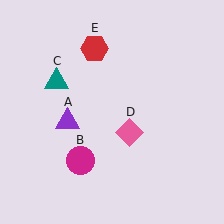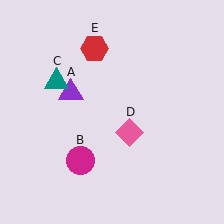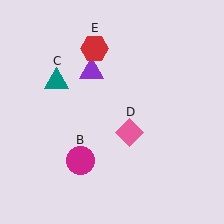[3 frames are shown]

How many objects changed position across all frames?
1 object changed position: purple triangle (object A).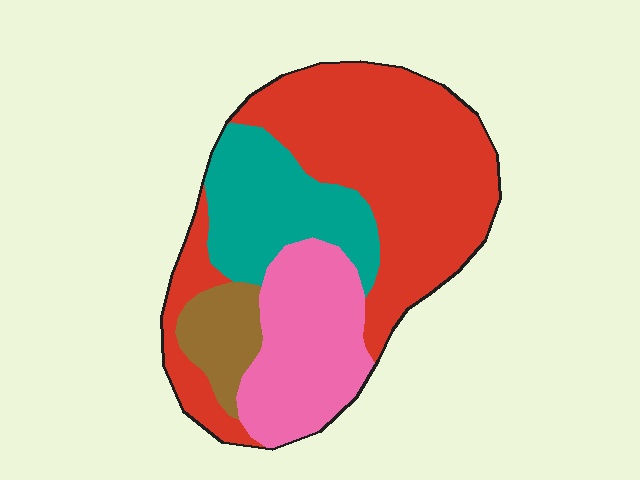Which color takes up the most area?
Red, at roughly 50%.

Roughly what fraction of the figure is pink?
Pink takes up less than a quarter of the figure.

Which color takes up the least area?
Brown, at roughly 10%.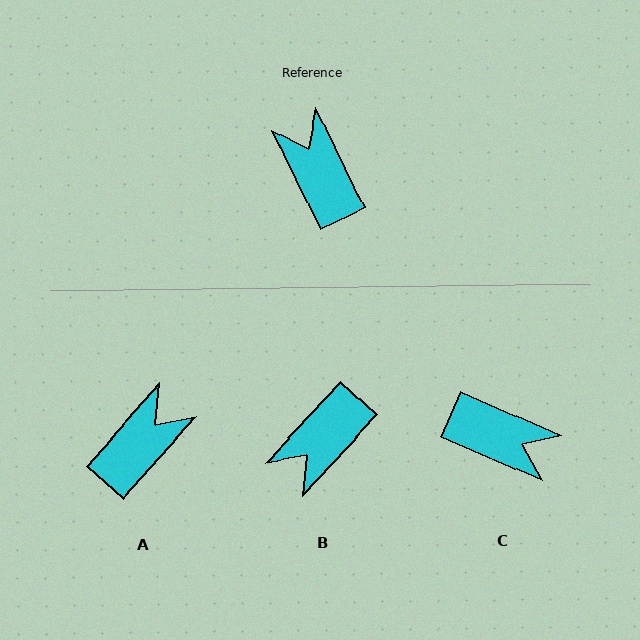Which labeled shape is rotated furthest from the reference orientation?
C, about 139 degrees away.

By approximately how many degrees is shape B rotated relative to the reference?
Approximately 111 degrees counter-clockwise.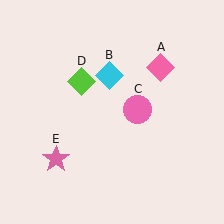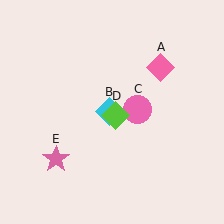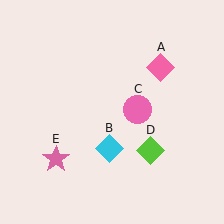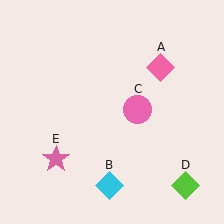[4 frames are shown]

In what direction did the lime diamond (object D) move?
The lime diamond (object D) moved down and to the right.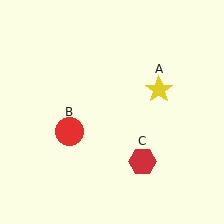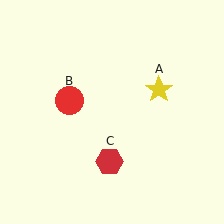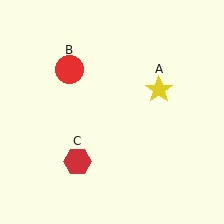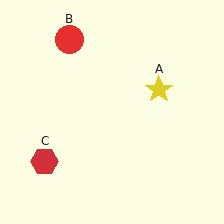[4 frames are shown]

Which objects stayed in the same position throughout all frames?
Yellow star (object A) remained stationary.